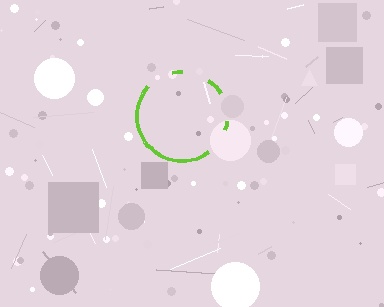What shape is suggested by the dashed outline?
The dashed outline suggests a circle.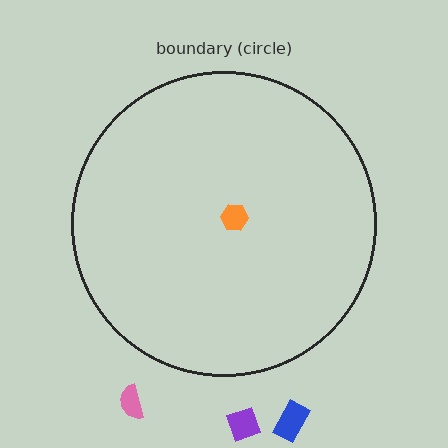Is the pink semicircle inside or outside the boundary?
Outside.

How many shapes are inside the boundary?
1 inside, 3 outside.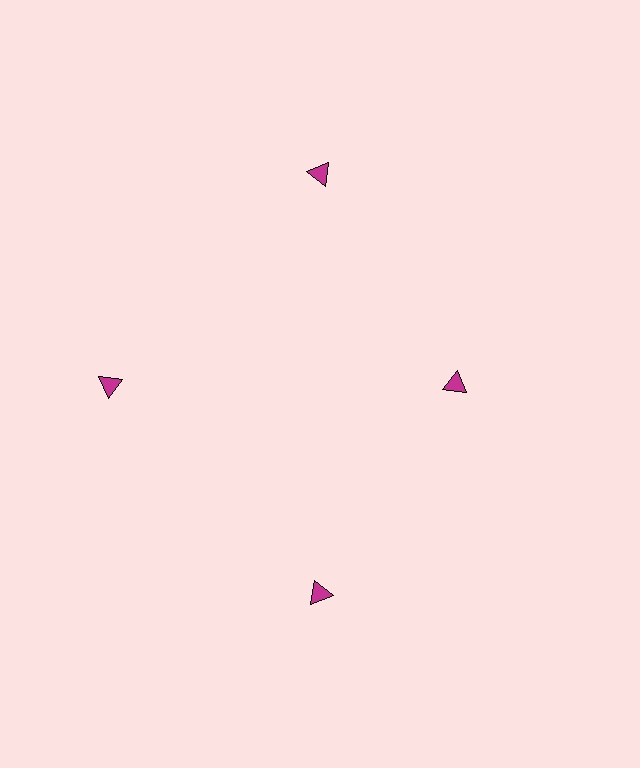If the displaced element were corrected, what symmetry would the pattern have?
It would have 4-fold rotational symmetry — the pattern would map onto itself every 90 degrees.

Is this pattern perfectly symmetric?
No. The 4 magenta triangles are arranged in a ring, but one element near the 3 o'clock position is pulled inward toward the center, breaking the 4-fold rotational symmetry.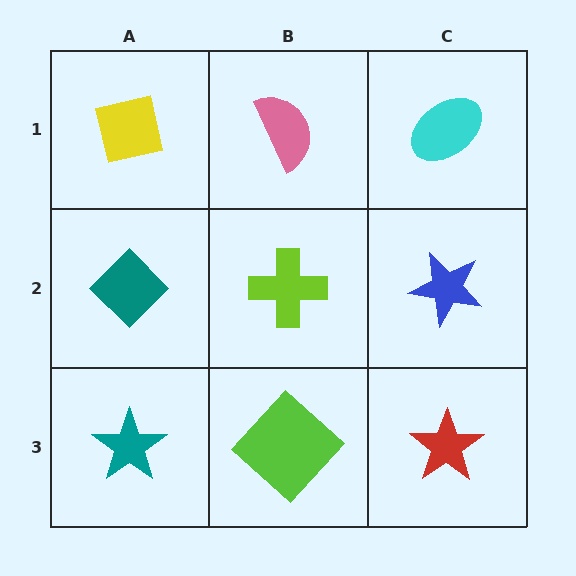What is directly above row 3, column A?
A teal diamond.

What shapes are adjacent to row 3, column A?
A teal diamond (row 2, column A), a lime diamond (row 3, column B).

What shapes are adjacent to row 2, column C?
A cyan ellipse (row 1, column C), a red star (row 3, column C), a lime cross (row 2, column B).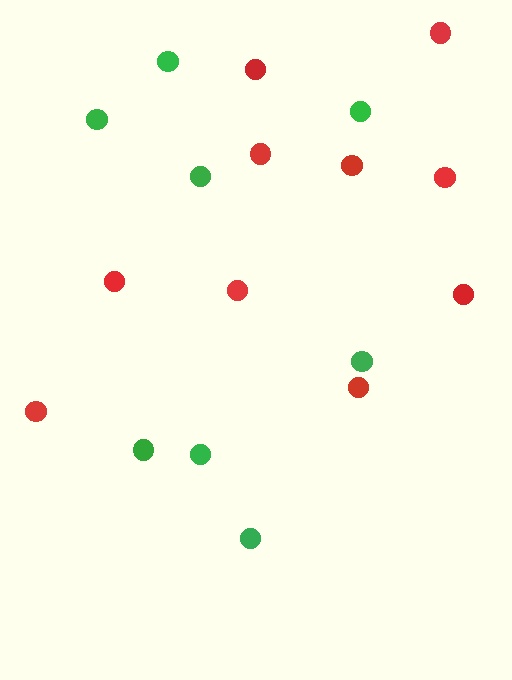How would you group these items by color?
There are 2 groups: one group of green circles (8) and one group of red circles (10).